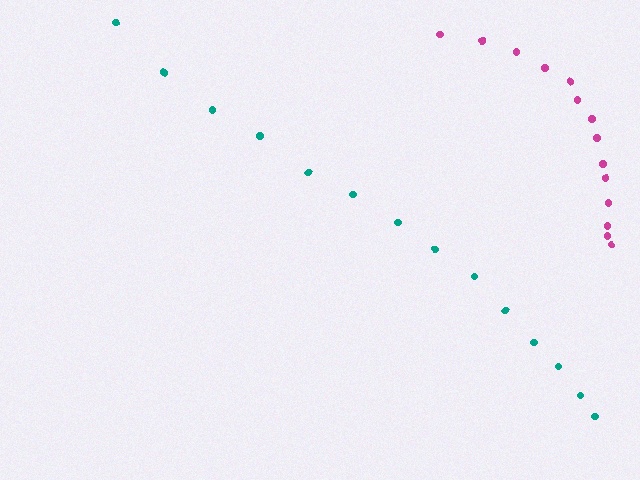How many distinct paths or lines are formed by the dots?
There are 2 distinct paths.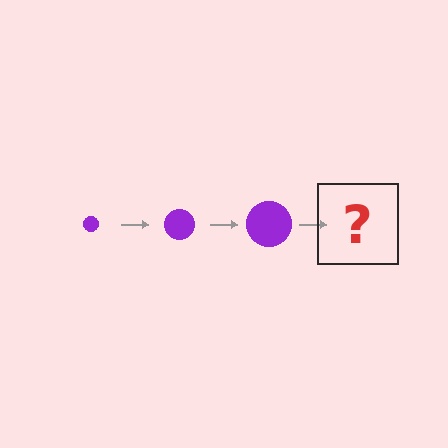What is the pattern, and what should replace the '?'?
The pattern is that the circle gets progressively larger each step. The '?' should be a purple circle, larger than the previous one.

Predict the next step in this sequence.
The next step is a purple circle, larger than the previous one.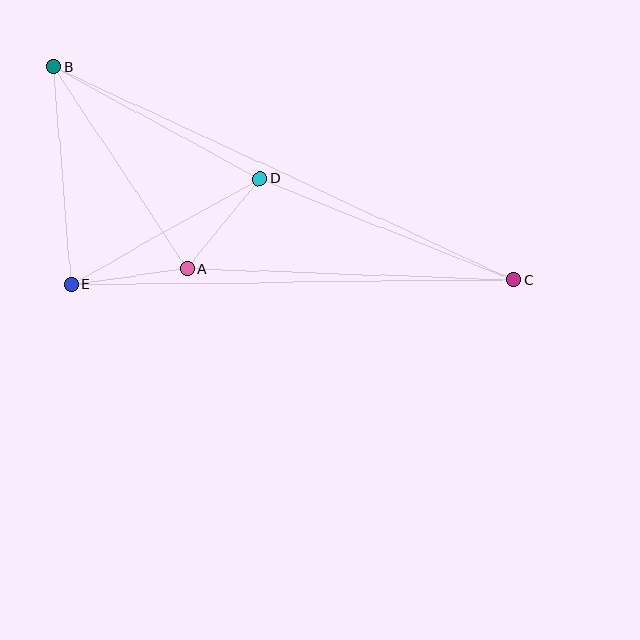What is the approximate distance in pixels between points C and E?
The distance between C and E is approximately 443 pixels.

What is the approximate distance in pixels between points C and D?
The distance between C and D is approximately 273 pixels.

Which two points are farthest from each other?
Points B and C are farthest from each other.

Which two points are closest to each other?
Points A and D are closest to each other.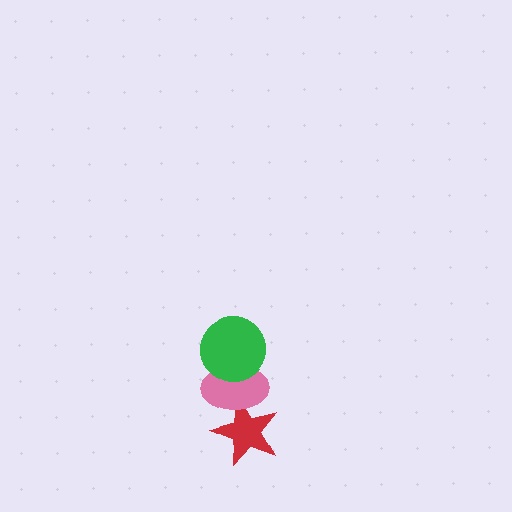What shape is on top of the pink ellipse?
The green circle is on top of the pink ellipse.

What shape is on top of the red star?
The pink ellipse is on top of the red star.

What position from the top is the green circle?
The green circle is 1st from the top.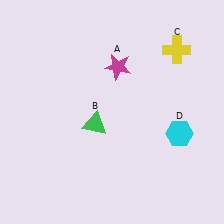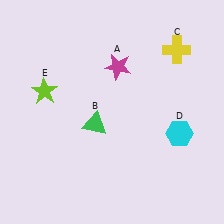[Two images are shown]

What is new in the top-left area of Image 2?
A lime star (E) was added in the top-left area of Image 2.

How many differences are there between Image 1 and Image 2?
There is 1 difference between the two images.